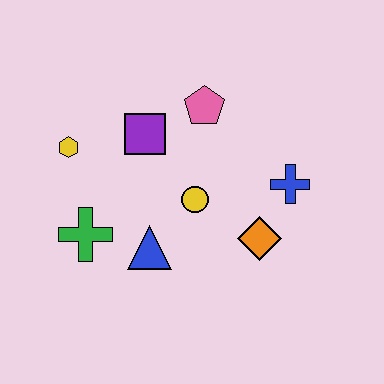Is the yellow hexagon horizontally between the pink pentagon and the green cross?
No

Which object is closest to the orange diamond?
The blue cross is closest to the orange diamond.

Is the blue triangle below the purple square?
Yes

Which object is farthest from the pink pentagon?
The green cross is farthest from the pink pentagon.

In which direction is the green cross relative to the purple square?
The green cross is below the purple square.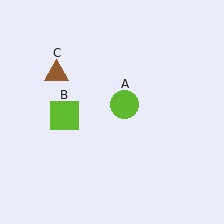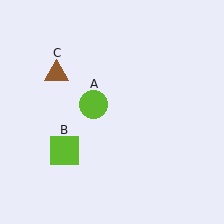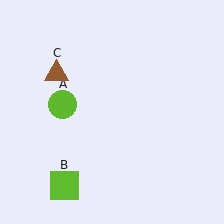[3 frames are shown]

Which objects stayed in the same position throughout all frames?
Brown triangle (object C) remained stationary.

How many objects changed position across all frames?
2 objects changed position: lime circle (object A), lime square (object B).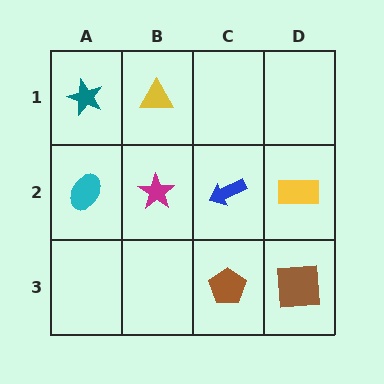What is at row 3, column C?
A brown pentagon.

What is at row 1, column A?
A teal star.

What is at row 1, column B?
A yellow triangle.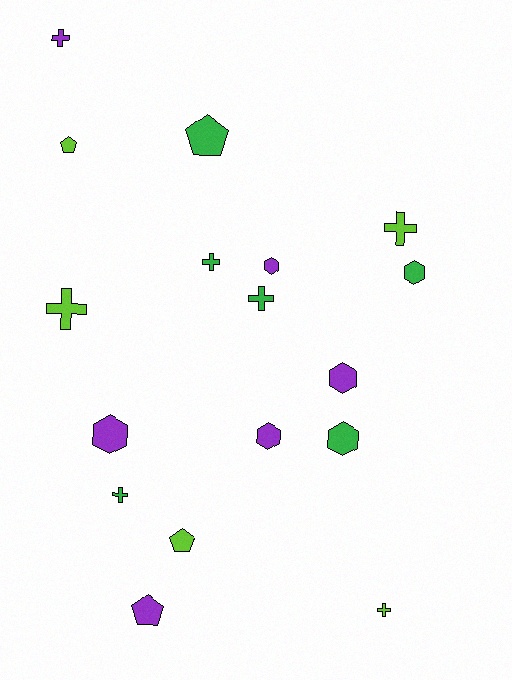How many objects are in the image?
There are 17 objects.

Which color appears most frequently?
Purple, with 6 objects.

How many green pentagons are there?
There is 1 green pentagon.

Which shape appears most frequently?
Cross, with 7 objects.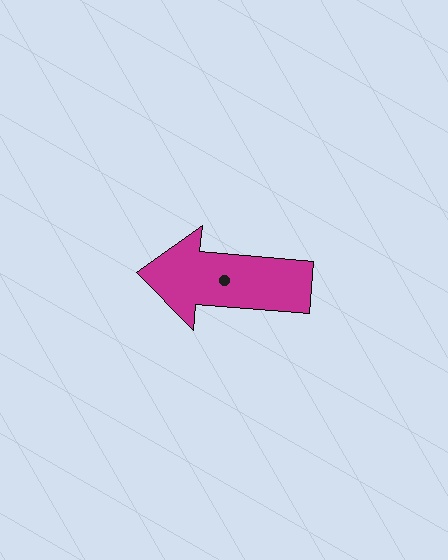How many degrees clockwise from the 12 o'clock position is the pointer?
Approximately 275 degrees.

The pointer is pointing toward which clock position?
Roughly 9 o'clock.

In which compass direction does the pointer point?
West.